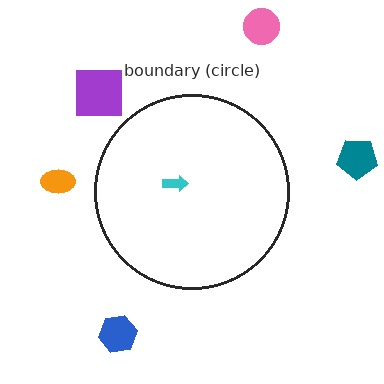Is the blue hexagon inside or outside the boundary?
Outside.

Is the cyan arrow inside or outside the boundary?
Inside.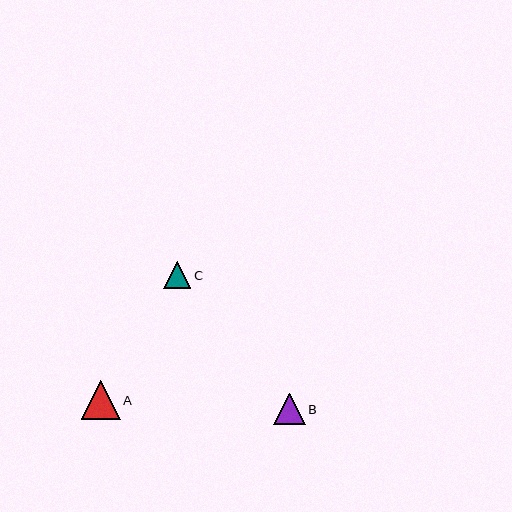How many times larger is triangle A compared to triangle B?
Triangle A is approximately 1.2 times the size of triangle B.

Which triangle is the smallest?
Triangle C is the smallest with a size of approximately 27 pixels.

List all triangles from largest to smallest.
From largest to smallest: A, B, C.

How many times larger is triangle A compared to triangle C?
Triangle A is approximately 1.4 times the size of triangle C.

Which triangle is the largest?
Triangle A is the largest with a size of approximately 39 pixels.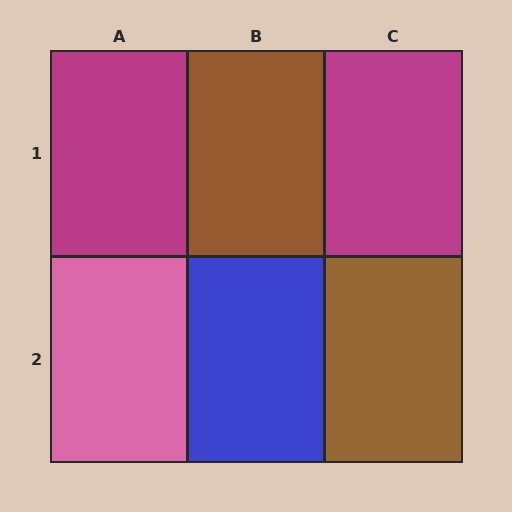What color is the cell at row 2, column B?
Blue.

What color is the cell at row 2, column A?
Pink.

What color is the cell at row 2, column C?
Brown.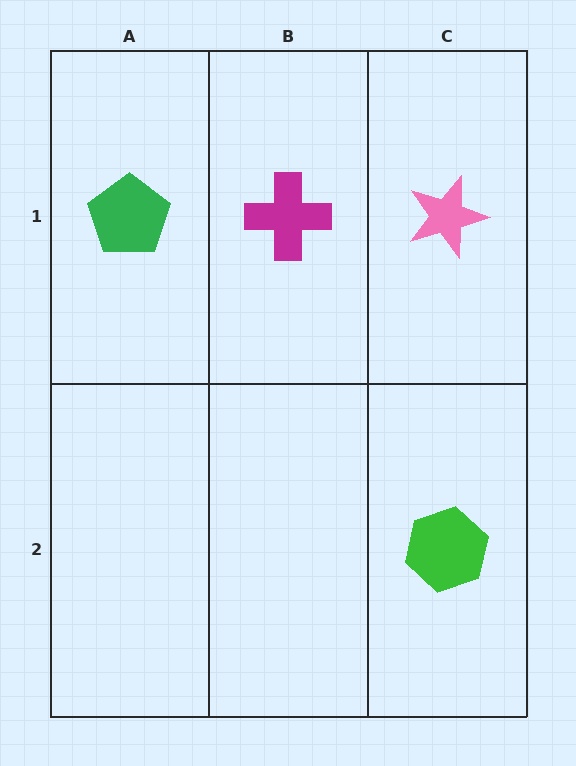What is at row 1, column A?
A green pentagon.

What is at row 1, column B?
A magenta cross.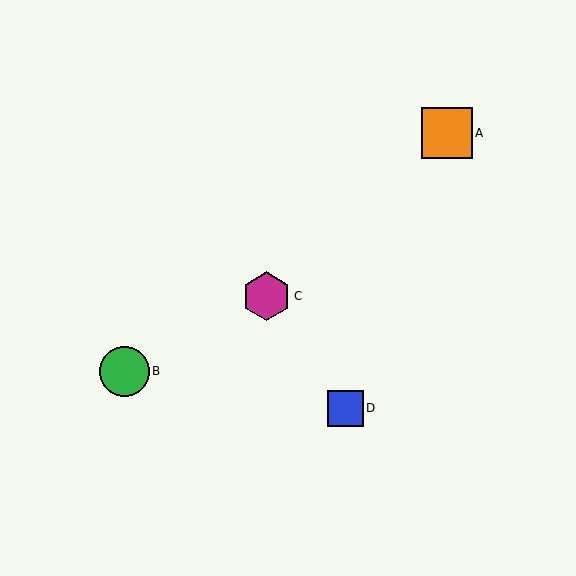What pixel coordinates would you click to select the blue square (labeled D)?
Click at (345, 408) to select the blue square D.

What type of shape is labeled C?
Shape C is a magenta hexagon.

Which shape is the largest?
The orange square (labeled A) is the largest.